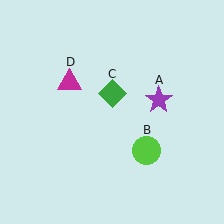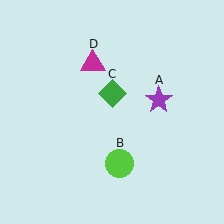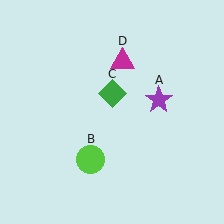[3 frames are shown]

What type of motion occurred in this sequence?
The lime circle (object B), magenta triangle (object D) rotated clockwise around the center of the scene.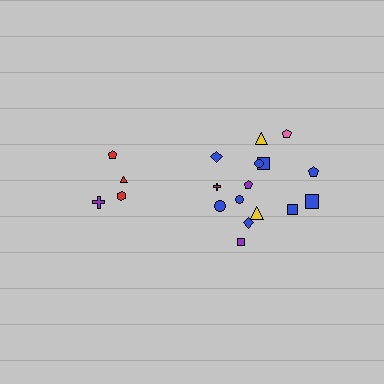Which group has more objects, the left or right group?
The right group.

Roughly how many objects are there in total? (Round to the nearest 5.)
Roughly 20 objects in total.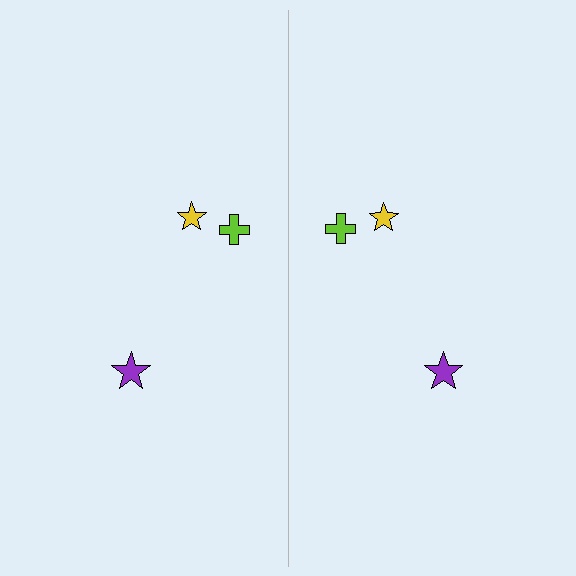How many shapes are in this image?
There are 6 shapes in this image.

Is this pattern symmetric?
Yes, this pattern has bilateral (reflection) symmetry.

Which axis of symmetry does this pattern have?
The pattern has a vertical axis of symmetry running through the center of the image.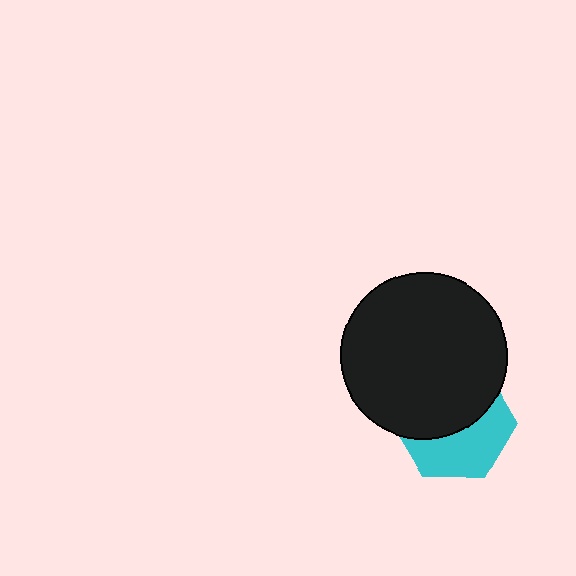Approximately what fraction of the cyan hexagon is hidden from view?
Roughly 54% of the cyan hexagon is hidden behind the black circle.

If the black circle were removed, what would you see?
You would see the complete cyan hexagon.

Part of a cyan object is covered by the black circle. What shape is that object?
It is a hexagon.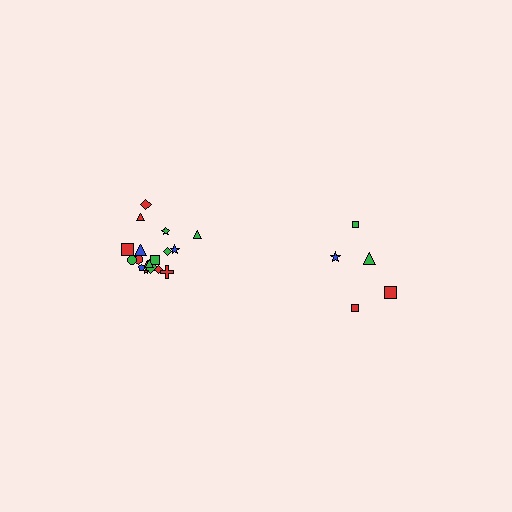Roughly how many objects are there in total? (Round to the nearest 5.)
Roughly 25 objects in total.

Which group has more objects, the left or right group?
The left group.